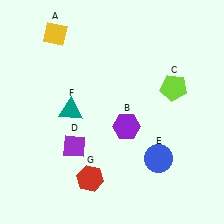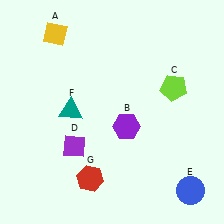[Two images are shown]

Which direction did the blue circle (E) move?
The blue circle (E) moved down.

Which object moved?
The blue circle (E) moved down.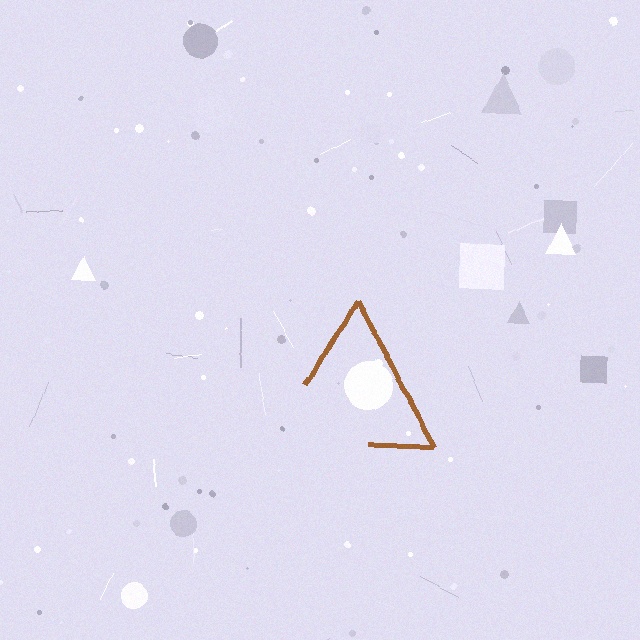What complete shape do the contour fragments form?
The contour fragments form a triangle.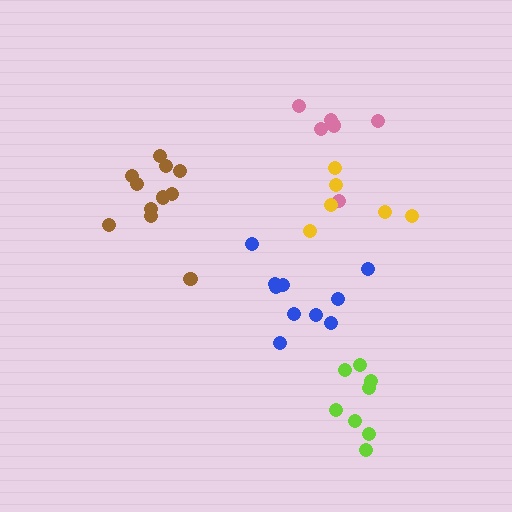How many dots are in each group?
Group 1: 11 dots, Group 2: 6 dots, Group 3: 6 dots, Group 4: 10 dots, Group 5: 8 dots (41 total).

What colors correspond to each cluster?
The clusters are colored: brown, pink, yellow, blue, lime.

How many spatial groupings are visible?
There are 5 spatial groupings.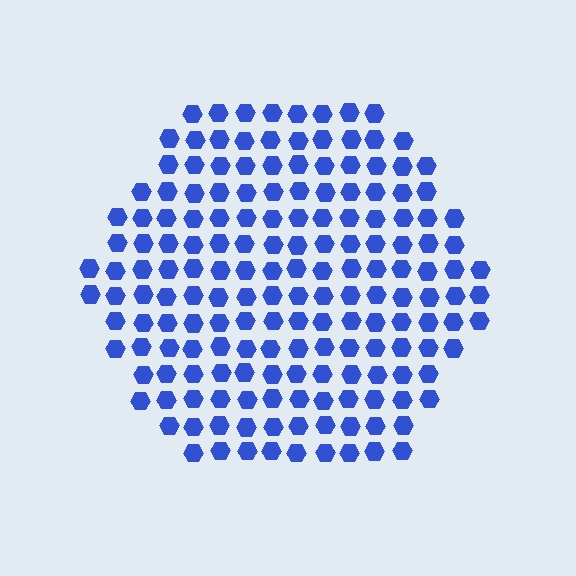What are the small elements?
The small elements are hexagons.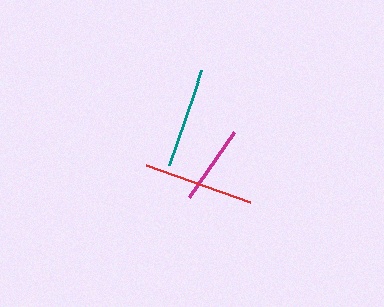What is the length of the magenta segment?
The magenta segment is approximately 79 pixels long.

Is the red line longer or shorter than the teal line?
The red line is longer than the teal line.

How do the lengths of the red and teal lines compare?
The red and teal lines are approximately the same length.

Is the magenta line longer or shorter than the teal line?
The teal line is longer than the magenta line.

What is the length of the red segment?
The red segment is approximately 110 pixels long.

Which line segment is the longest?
The red line is the longest at approximately 110 pixels.